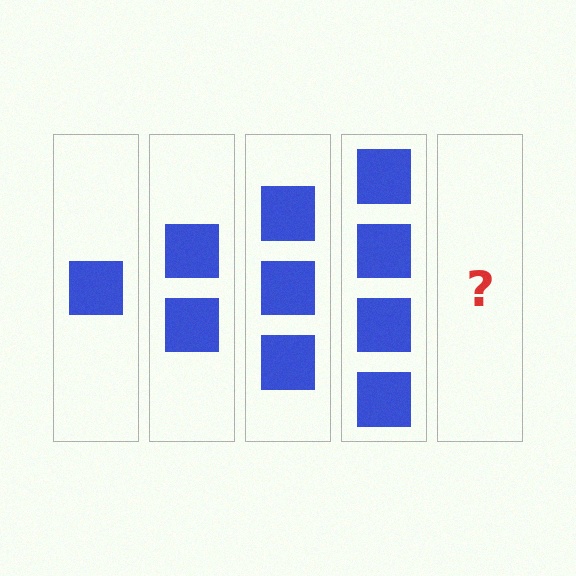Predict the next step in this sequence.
The next step is 5 squares.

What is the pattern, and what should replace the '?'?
The pattern is that each step adds one more square. The '?' should be 5 squares.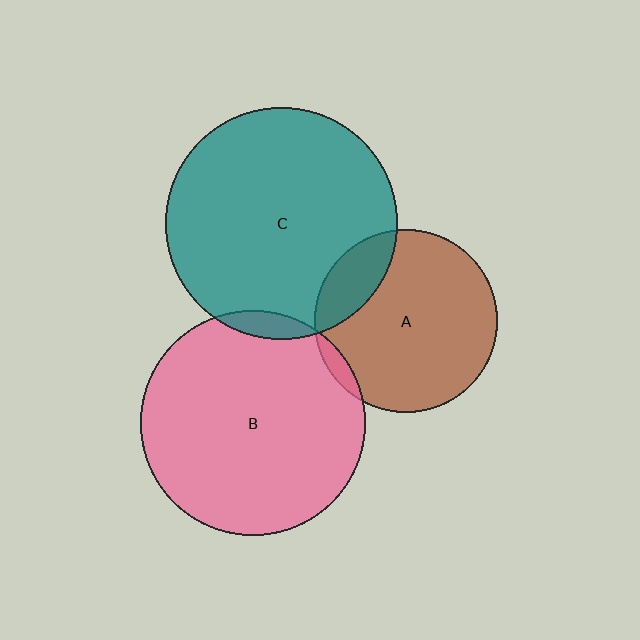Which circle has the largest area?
Circle C (teal).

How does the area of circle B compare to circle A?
Approximately 1.5 times.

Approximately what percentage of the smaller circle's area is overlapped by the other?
Approximately 15%.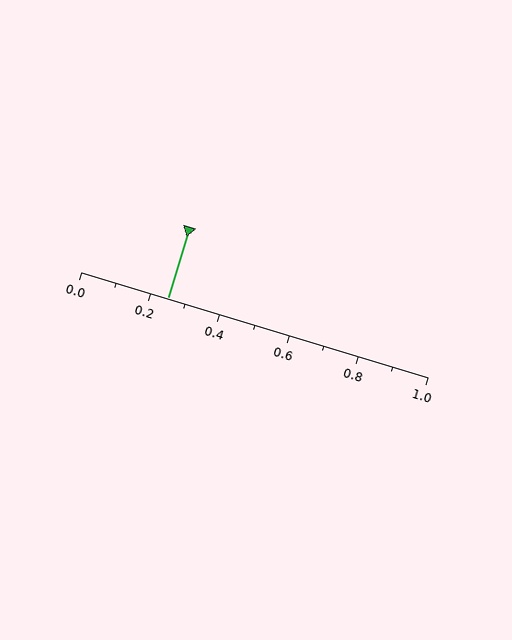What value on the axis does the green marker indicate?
The marker indicates approximately 0.25.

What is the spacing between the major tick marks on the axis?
The major ticks are spaced 0.2 apart.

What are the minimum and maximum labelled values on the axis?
The axis runs from 0.0 to 1.0.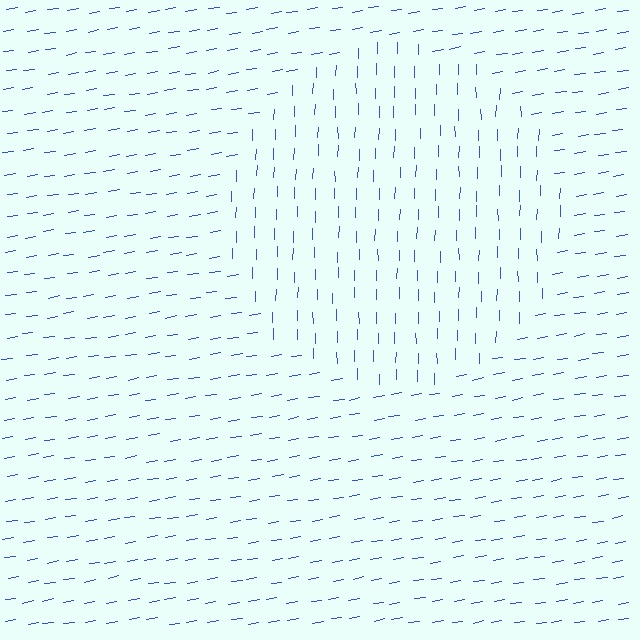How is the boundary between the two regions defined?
The boundary is defined purely by a change in line orientation (approximately 80 degrees difference). All lines are the same color and thickness.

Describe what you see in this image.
The image is filled with small blue line segments. A circle region in the image has lines oriented differently from the surrounding lines, creating a visible texture boundary.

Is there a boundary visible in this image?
Yes, there is a texture boundary formed by a change in line orientation.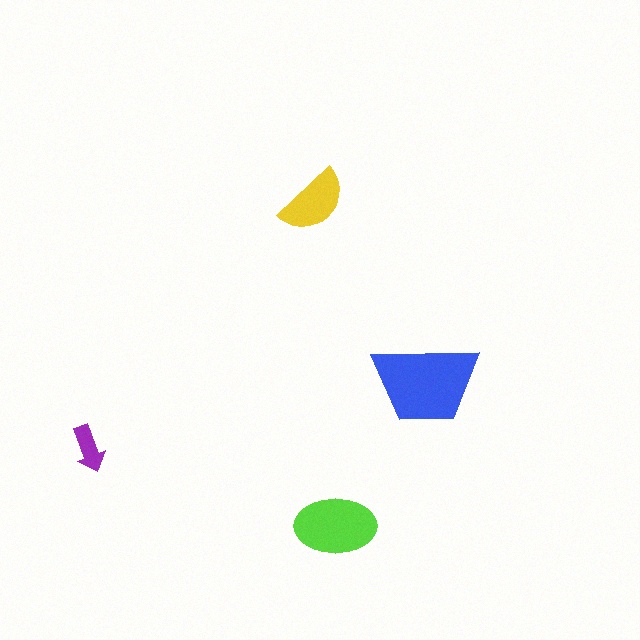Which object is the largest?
The blue trapezoid.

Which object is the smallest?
The purple arrow.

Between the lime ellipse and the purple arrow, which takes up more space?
The lime ellipse.